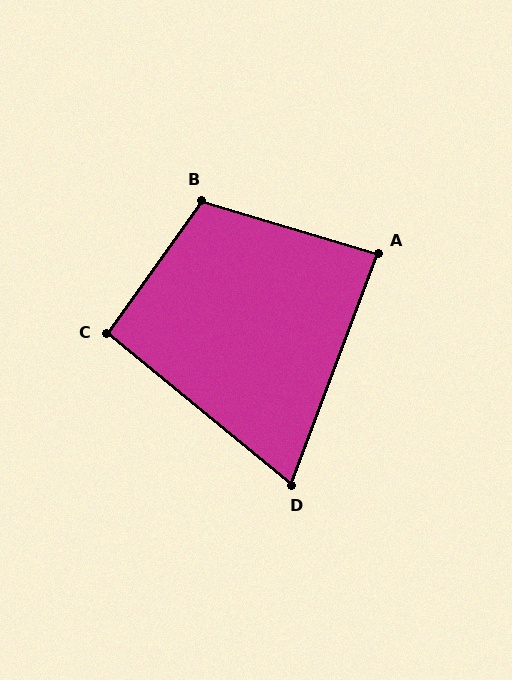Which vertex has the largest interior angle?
B, at approximately 109 degrees.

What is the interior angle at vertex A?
Approximately 86 degrees (approximately right).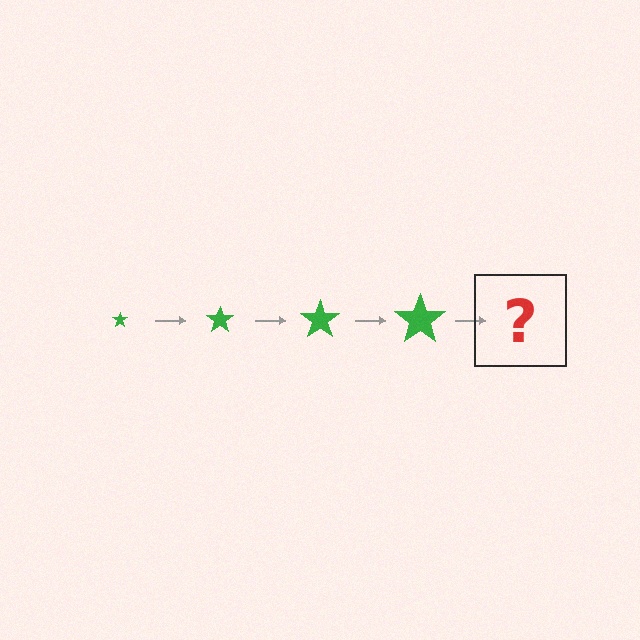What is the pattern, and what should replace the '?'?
The pattern is that the star gets progressively larger each step. The '?' should be a green star, larger than the previous one.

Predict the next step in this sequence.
The next step is a green star, larger than the previous one.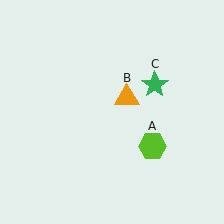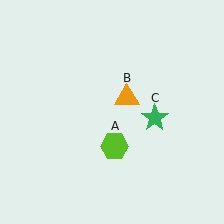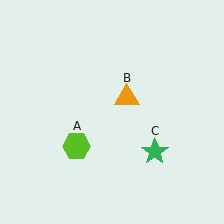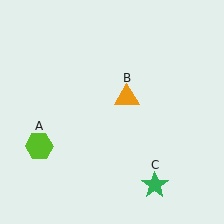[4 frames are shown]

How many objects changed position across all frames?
2 objects changed position: lime hexagon (object A), green star (object C).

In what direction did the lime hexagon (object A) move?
The lime hexagon (object A) moved left.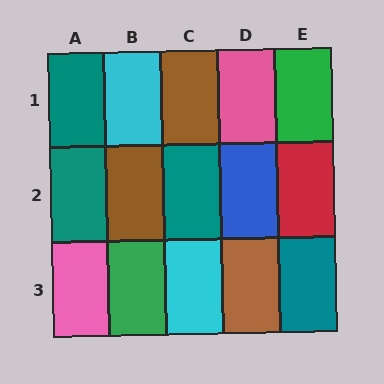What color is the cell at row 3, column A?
Pink.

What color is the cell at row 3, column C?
Cyan.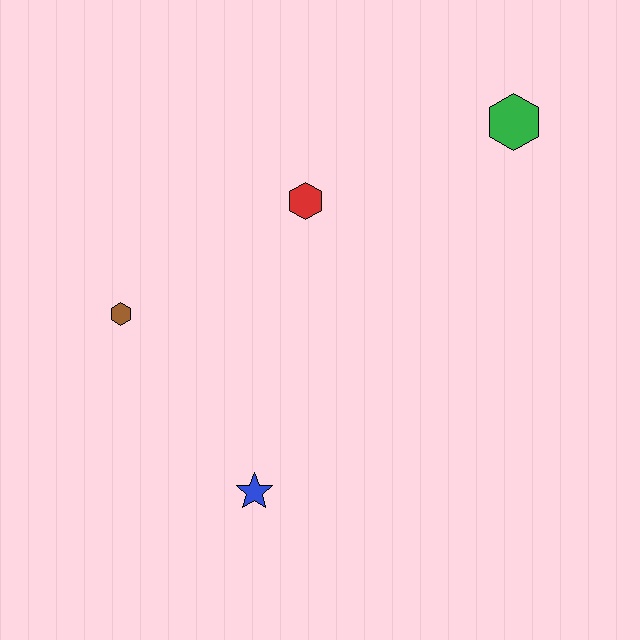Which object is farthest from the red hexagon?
The blue star is farthest from the red hexagon.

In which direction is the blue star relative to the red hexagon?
The blue star is below the red hexagon.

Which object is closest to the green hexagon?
The red hexagon is closest to the green hexagon.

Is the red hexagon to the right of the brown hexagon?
Yes